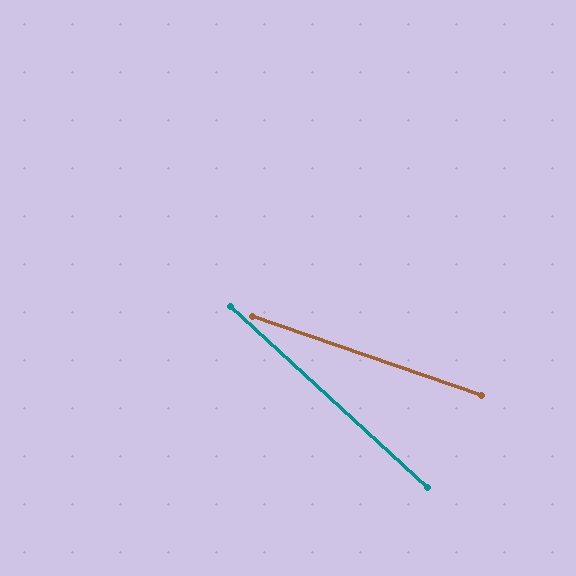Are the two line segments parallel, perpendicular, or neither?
Neither parallel nor perpendicular — they differ by about 23°.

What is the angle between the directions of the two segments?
Approximately 23 degrees.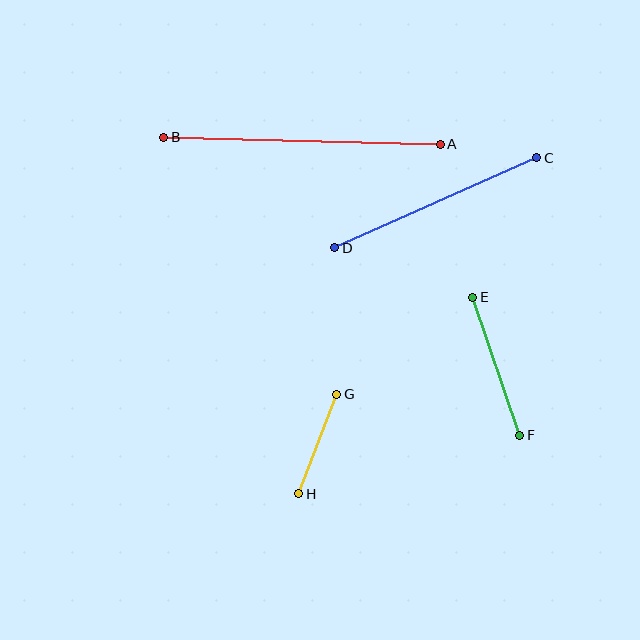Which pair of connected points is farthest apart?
Points A and B are farthest apart.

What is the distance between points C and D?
The distance is approximately 221 pixels.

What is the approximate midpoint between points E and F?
The midpoint is at approximately (496, 366) pixels.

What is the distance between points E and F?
The distance is approximately 146 pixels.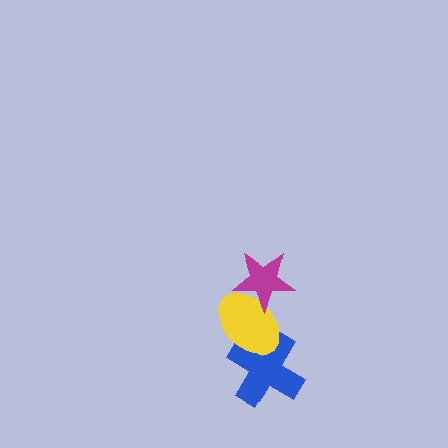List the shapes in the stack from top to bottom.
From top to bottom: the magenta star, the yellow ellipse, the blue cross.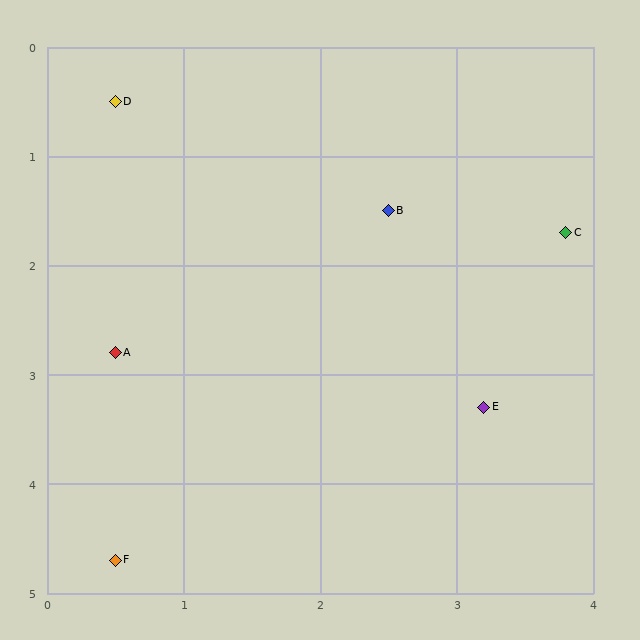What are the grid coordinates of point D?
Point D is at approximately (0.5, 0.5).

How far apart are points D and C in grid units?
Points D and C are about 3.5 grid units apart.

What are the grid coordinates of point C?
Point C is at approximately (3.8, 1.7).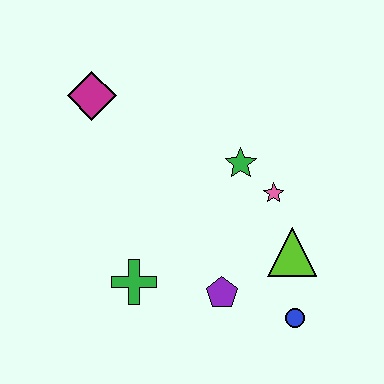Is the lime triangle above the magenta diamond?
No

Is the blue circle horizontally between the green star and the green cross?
No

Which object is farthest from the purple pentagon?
The magenta diamond is farthest from the purple pentagon.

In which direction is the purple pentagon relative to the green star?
The purple pentagon is below the green star.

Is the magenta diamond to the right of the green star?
No